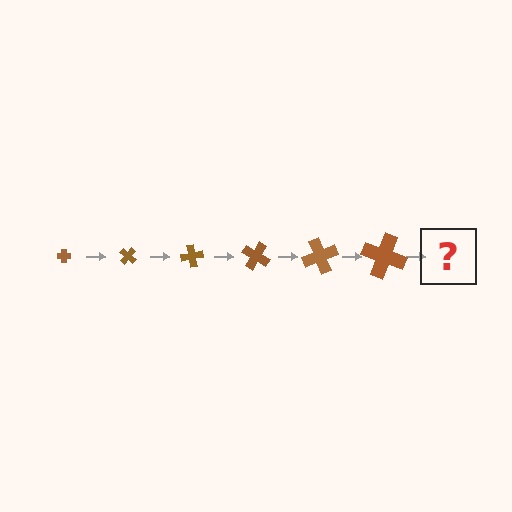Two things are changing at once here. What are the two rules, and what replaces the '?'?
The two rules are that the cross grows larger each step and it rotates 40 degrees each step. The '?' should be a cross, larger than the previous one and rotated 240 degrees from the start.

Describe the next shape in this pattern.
It should be a cross, larger than the previous one and rotated 240 degrees from the start.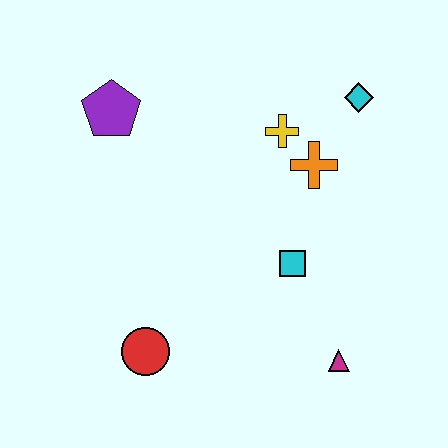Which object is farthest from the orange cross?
The red circle is farthest from the orange cross.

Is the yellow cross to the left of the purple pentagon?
No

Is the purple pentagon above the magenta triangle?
Yes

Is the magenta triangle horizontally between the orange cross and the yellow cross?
No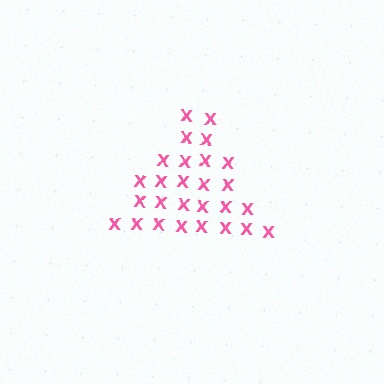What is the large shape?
The large shape is a triangle.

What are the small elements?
The small elements are letter X's.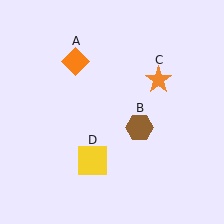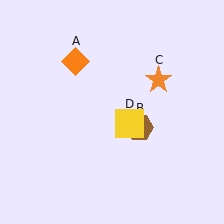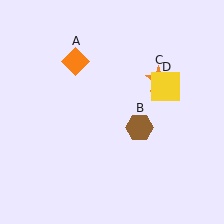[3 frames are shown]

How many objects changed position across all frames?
1 object changed position: yellow square (object D).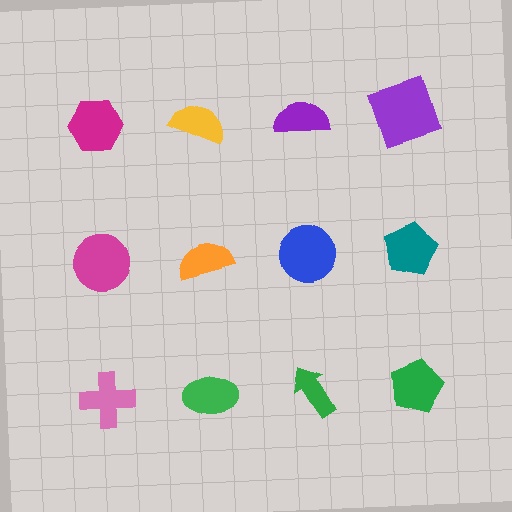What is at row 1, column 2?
A yellow semicircle.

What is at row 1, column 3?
A purple semicircle.